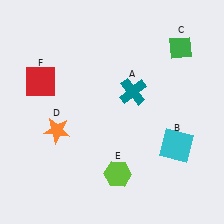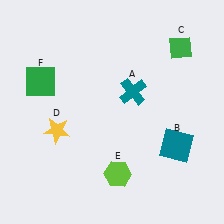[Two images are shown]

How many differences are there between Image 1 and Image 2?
There are 3 differences between the two images.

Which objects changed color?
B changed from cyan to teal. D changed from orange to yellow. F changed from red to green.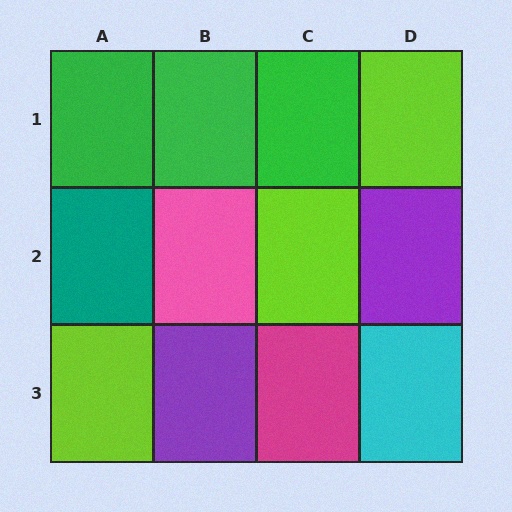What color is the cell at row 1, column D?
Lime.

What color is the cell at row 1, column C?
Green.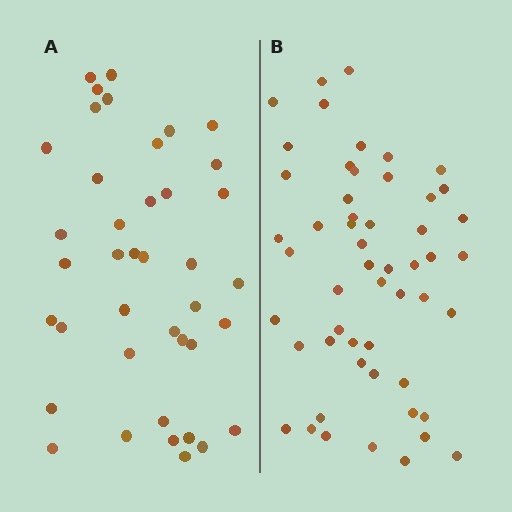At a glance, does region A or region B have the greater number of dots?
Region B (the right region) has more dots.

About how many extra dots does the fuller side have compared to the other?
Region B has approximately 15 more dots than region A.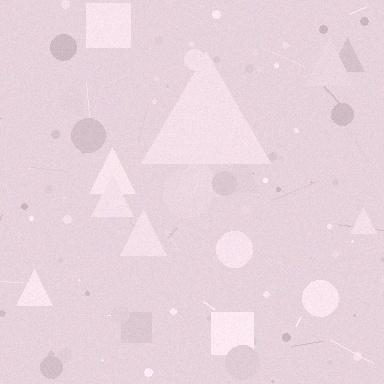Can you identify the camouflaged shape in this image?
The camouflaged shape is a triangle.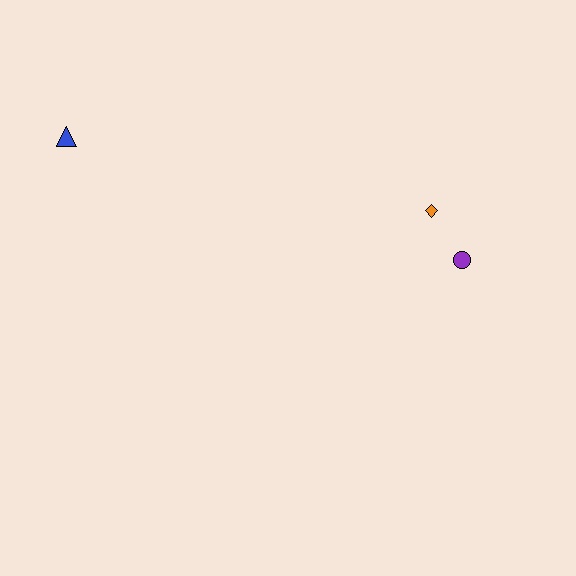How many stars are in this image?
There are no stars.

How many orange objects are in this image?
There is 1 orange object.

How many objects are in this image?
There are 3 objects.